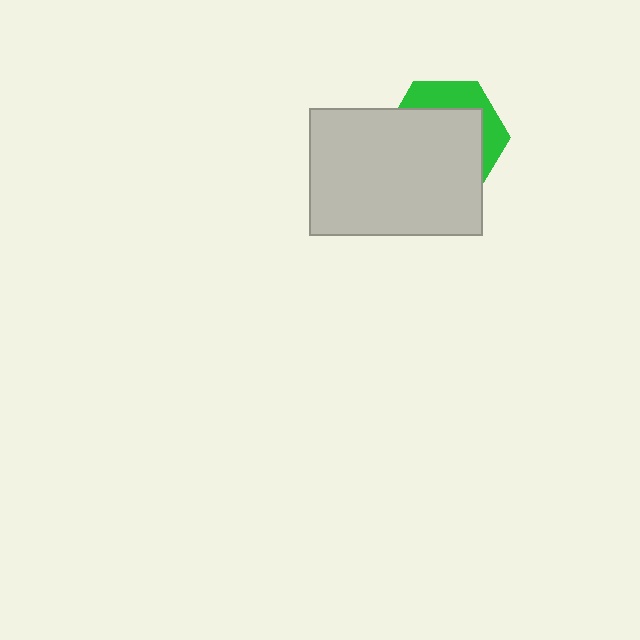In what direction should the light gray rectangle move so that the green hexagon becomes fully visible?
The light gray rectangle should move down. That is the shortest direction to clear the overlap and leave the green hexagon fully visible.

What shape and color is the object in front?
The object in front is a light gray rectangle.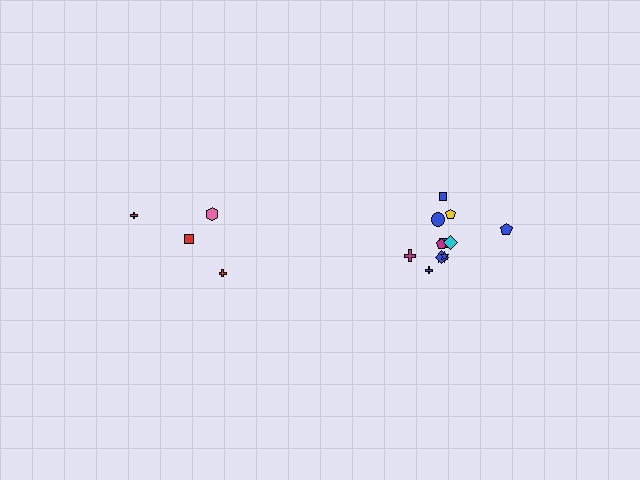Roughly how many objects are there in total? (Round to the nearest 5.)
Roughly 15 objects in total.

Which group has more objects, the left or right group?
The right group.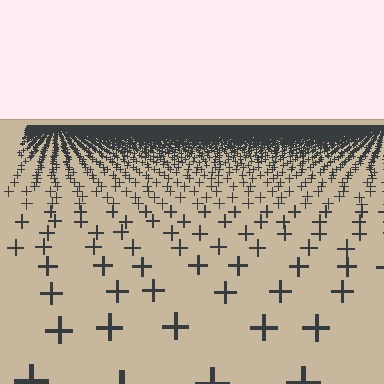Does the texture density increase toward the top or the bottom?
Density increases toward the top.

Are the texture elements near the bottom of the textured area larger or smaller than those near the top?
Larger. Near the bottom, elements are closer to the viewer and appear at a bigger on-screen size.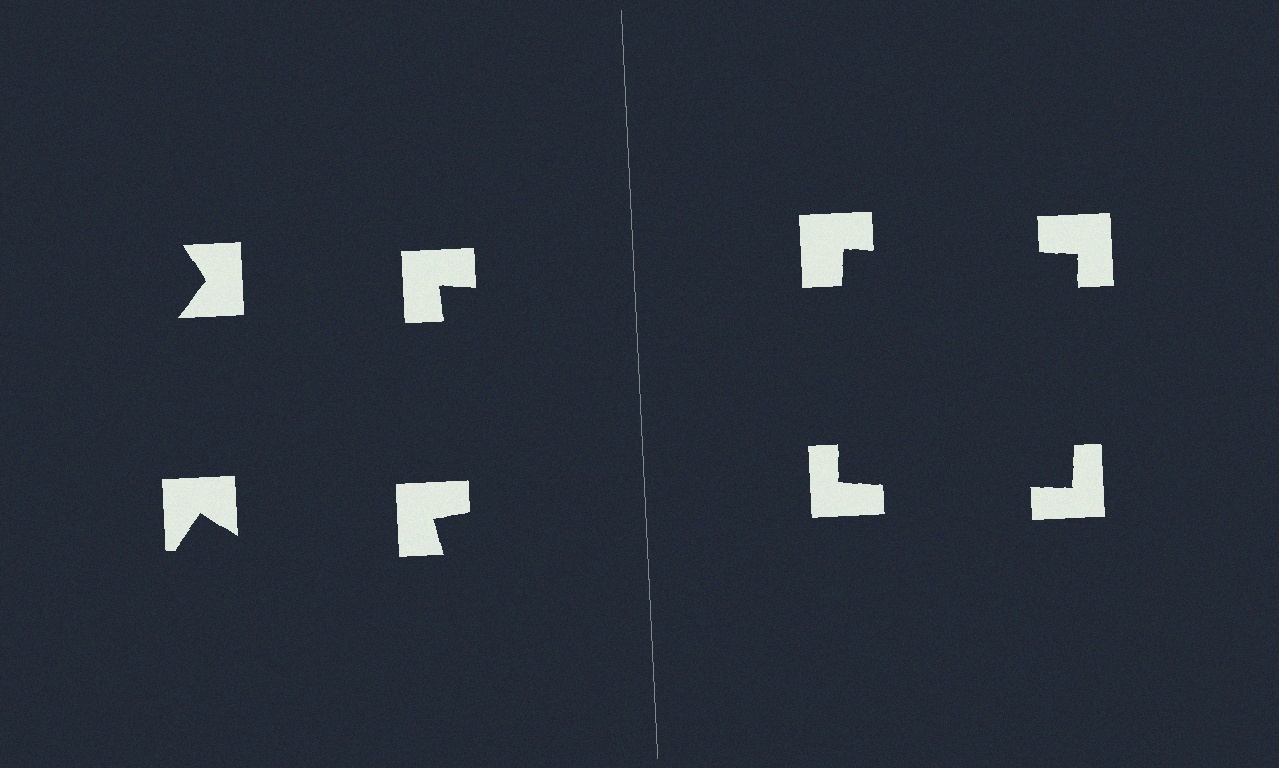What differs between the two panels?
The notched squares are positioned identically on both sides; only the wedge orientations differ. On the right they align to a square; on the left they are misaligned.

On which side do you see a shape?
An illusory square appears on the right side. On the left side the wedge cuts are rotated, so no coherent shape forms.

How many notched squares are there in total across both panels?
8 — 4 on each side.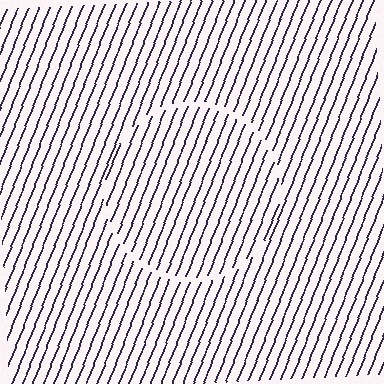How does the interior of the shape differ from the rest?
The interior of the shape contains the same grating, shifted by half a period — the contour is defined by the phase discontinuity where line-ends from the inner and outer gratings abut.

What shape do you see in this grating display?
An illusory circle. The interior of the shape contains the same grating, shifted by half a period — the contour is defined by the phase discontinuity where line-ends from the inner and outer gratings abut.